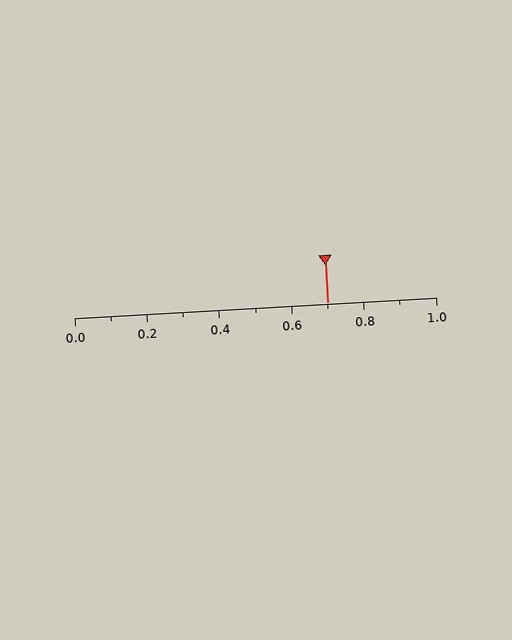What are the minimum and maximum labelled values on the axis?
The axis runs from 0.0 to 1.0.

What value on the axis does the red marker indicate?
The marker indicates approximately 0.7.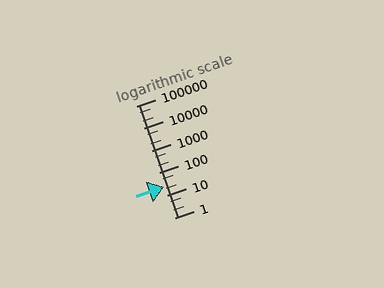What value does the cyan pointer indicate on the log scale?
The pointer indicates approximately 24.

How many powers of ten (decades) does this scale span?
The scale spans 5 decades, from 1 to 100000.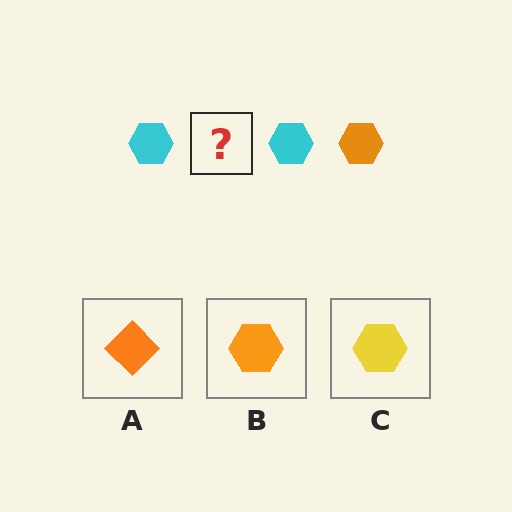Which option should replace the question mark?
Option B.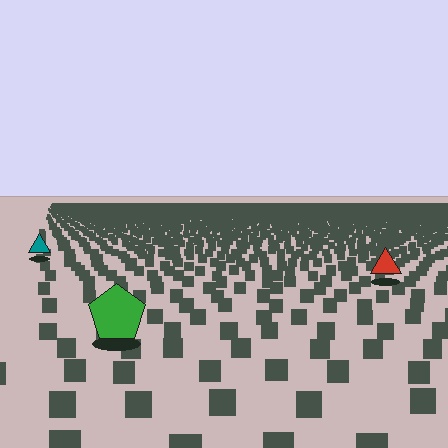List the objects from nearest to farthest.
From nearest to farthest: the green pentagon, the red triangle, the teal triangle.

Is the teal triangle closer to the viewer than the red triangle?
No. The red triangle is closer — you can tell from the texture gradient: the ground texture is coarser near it.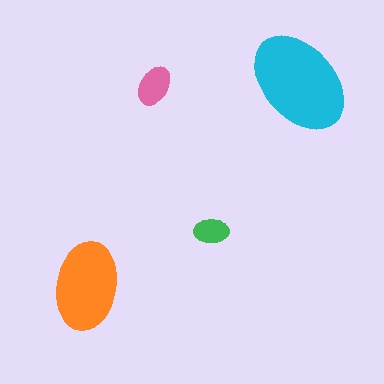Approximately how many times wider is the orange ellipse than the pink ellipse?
About 2 times wider.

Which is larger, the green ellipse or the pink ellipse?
The pink one.